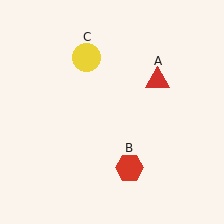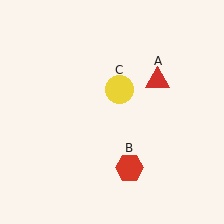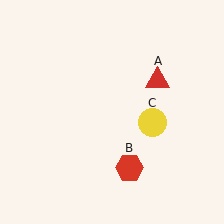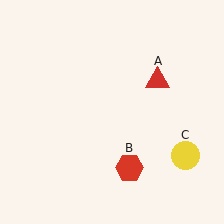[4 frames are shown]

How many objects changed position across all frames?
1 object changed position: yellow circle (object C).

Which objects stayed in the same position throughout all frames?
Red triangle (object A) and red hexagon (object B) remained stationary.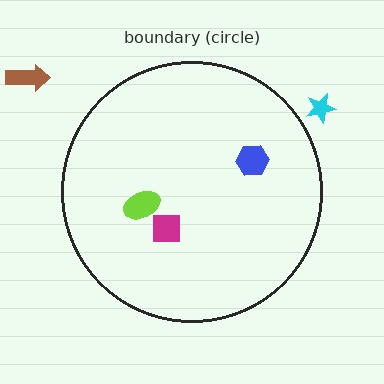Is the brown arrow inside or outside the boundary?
Outside.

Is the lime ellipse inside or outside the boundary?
Inside.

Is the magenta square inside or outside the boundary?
Inside.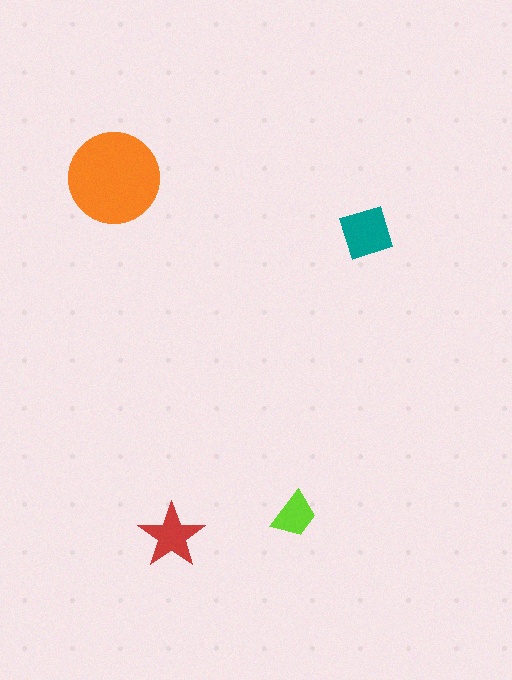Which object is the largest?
The orange circle.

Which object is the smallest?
The lime trapezoid.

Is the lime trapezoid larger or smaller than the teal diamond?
Smaller.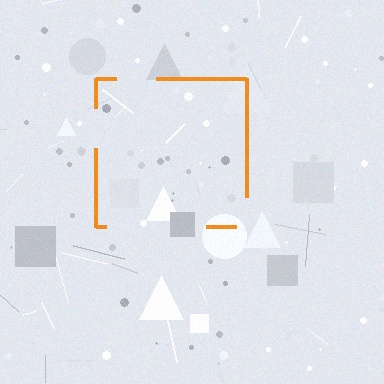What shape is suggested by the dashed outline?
The dashed outline suggests a square.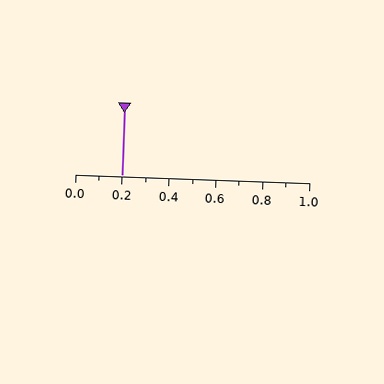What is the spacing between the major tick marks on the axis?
The major ticks are spaced 0.2 apart.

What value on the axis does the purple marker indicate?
The marker indicates approximately 0.2.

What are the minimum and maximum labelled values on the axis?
The axis runs from 0.0 to 1.0.